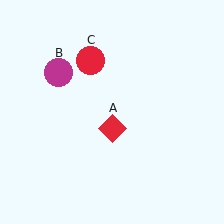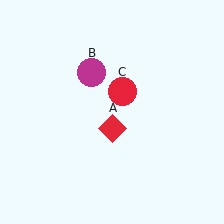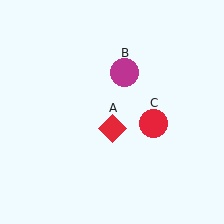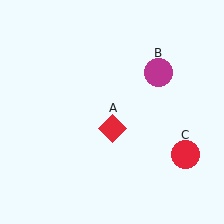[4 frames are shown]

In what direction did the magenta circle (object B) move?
The magenta circle (object B) moved right.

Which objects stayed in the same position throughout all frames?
Red diamond (object A) remained stationary.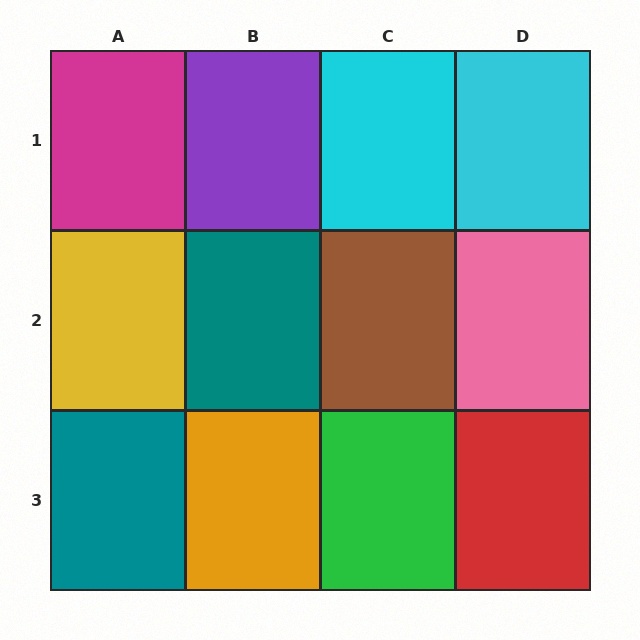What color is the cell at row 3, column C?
Green.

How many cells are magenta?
1 cell is magenta.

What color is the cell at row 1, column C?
Cyan.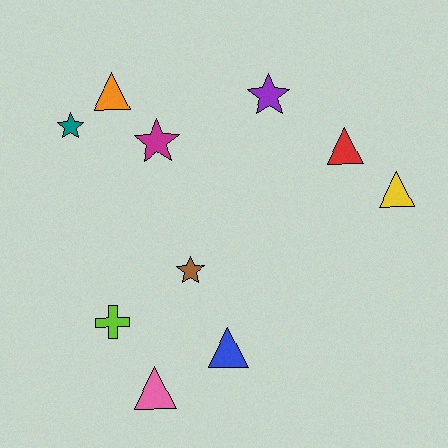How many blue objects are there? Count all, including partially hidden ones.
There is 1 blue object.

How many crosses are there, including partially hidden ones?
There is 1 cross.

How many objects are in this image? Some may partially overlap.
There are 10 objects.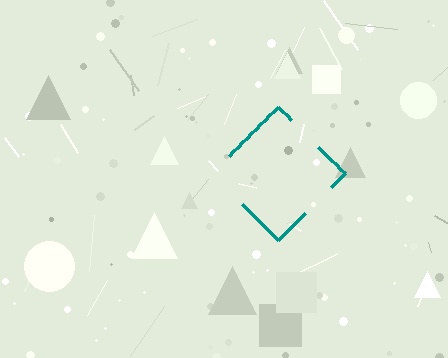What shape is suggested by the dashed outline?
The dashed outline suggests a diamond.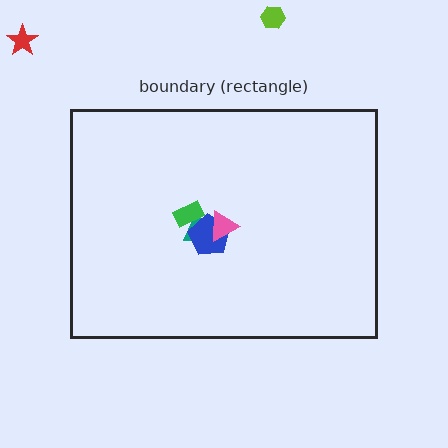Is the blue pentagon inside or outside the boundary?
Inside.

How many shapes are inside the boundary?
4 inside, 2 outside.